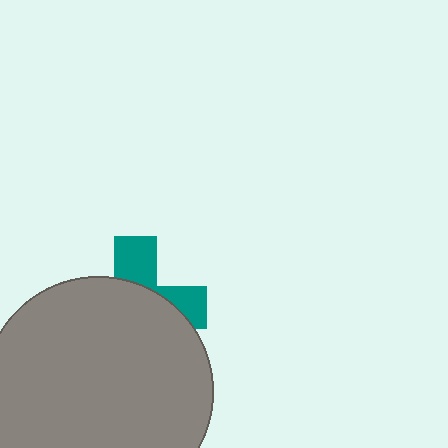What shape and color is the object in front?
The object in front is a gray circle.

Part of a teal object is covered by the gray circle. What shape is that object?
It is a cross.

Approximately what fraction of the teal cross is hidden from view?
Roughly 68% of the teal cross is hidden behind the gray circle.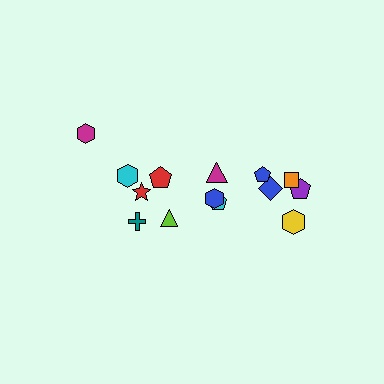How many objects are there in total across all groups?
There are 14 objects.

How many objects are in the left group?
There are 6 objects.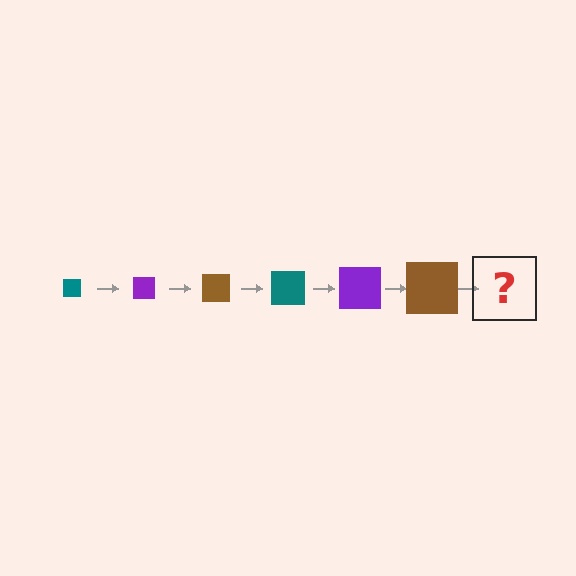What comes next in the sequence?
The next element should be a teal square, larger than the previous one.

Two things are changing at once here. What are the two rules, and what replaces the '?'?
The two rules are that the square grows larger each step and the color cycles through teal, purple, and brown. The '?' should be a teal square, larger than the previous one.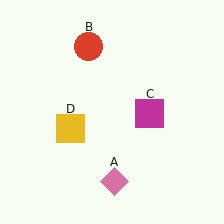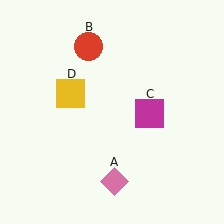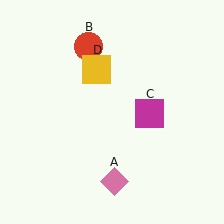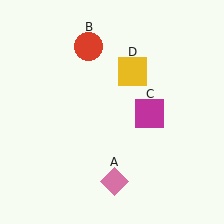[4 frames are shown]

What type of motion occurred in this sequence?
The yellow square (object D) rotated clockwise around the center of the scene.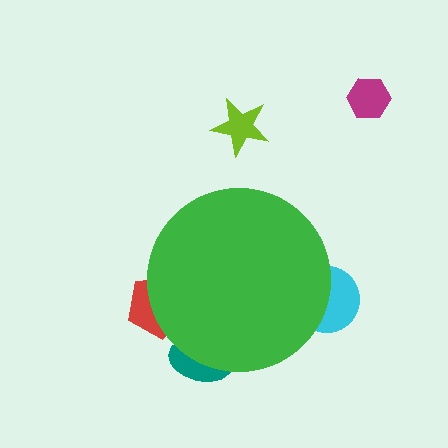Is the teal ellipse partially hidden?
Yes, the teal ellipse is partially hidden behind the green circle.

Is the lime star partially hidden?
No, the lime star is fully visible.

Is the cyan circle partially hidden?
Yes, the cyan circle is partially hidden behind the green circle.